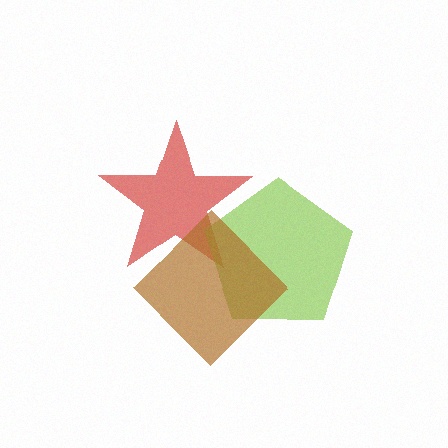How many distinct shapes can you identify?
There are 3 distinct shapes: a red star, a lime pentagon, a brown diamond.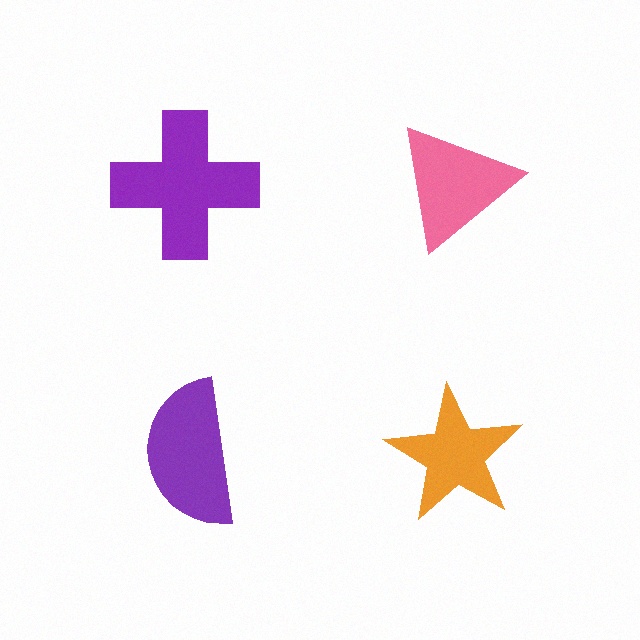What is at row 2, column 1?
A purple semicircle.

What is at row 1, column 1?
A purple cross.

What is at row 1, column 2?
A pink triangle.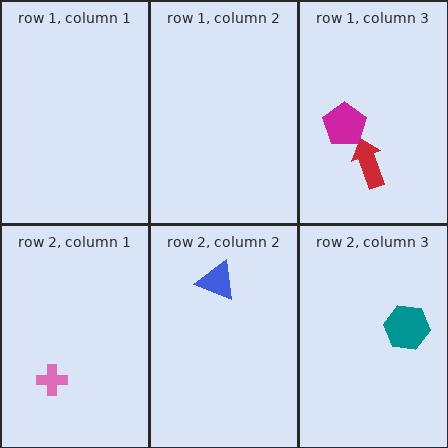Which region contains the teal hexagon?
The row 2, column 3 region.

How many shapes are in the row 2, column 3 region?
1.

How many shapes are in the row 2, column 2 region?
1.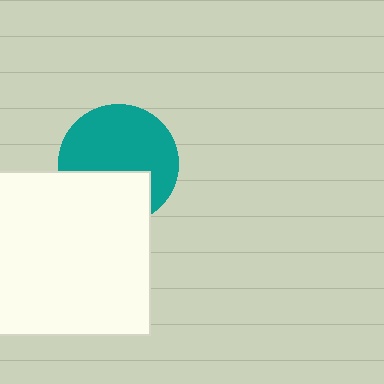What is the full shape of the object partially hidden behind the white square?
The partially hidden object is a teal circle.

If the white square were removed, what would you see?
You would see the complete teal circle.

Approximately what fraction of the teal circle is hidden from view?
Roughly 35% of the teal circle is hidden behind the white square.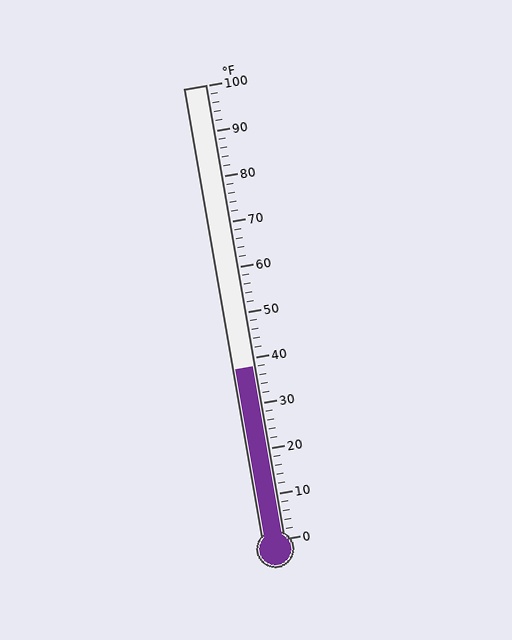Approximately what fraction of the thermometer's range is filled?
The thermometer is filled to approximately 40% of its range.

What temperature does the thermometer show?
The thermometer shows approximately 38°F.